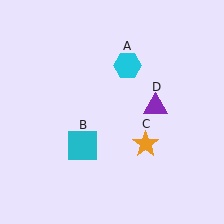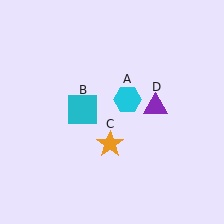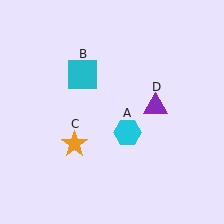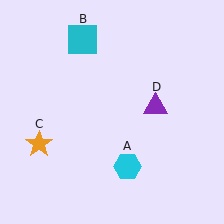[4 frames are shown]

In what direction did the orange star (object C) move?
The orange star (object C) moved left.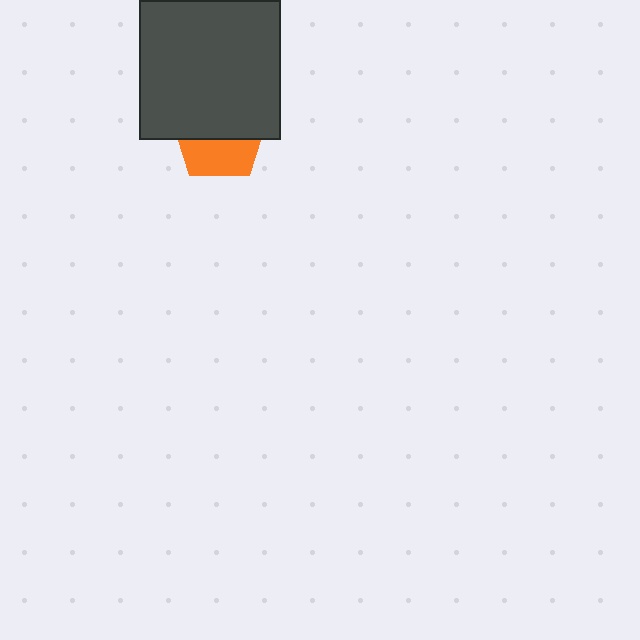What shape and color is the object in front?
The object in front is a dark gray square.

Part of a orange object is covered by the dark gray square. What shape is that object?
It is a pentagon.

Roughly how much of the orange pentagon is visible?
A small part of it is visible (roughly 42%).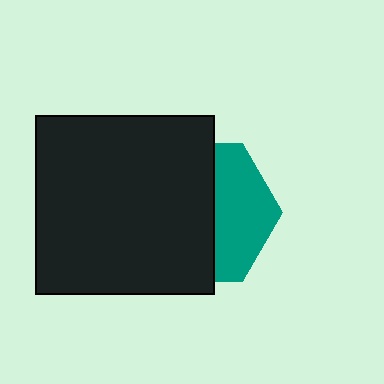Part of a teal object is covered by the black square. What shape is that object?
It is a hexagon.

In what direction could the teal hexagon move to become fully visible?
The teal hexagon could move right. That would shift it out from behind the black square entirely.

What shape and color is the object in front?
The object in front is a black square.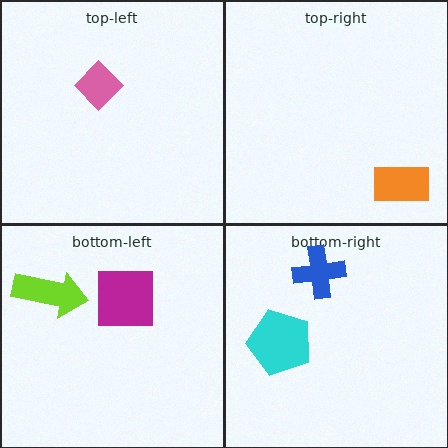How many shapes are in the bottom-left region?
2.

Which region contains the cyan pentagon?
The bottom-right region.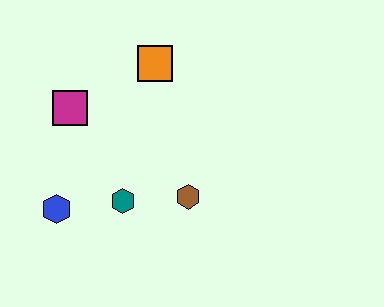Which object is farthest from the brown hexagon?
The magenta square is farthest from the brown hexagon.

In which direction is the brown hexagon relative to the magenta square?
The brown hexagon is to the right of the magenta square.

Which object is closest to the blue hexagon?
The teal hexagon is closest to the blue hexagon.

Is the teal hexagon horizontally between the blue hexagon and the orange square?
Yes